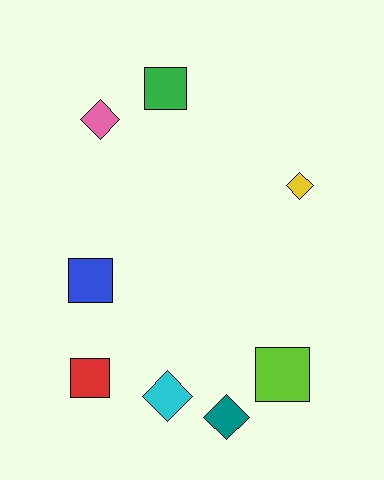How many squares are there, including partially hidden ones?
There are 4 squares.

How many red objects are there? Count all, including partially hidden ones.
There is 1 red object.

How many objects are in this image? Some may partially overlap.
There are 8 objects.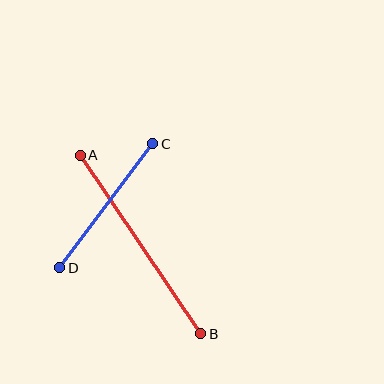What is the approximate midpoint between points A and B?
The midpoint is at approximately (140, 244) pixels.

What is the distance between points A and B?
The distance is approximately 215 pixels.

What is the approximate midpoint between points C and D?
The midpoint is at approximately (106, 206) pixels.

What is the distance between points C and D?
The distance is approximately 155 pixels.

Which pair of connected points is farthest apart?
Points A and B are farthest apart.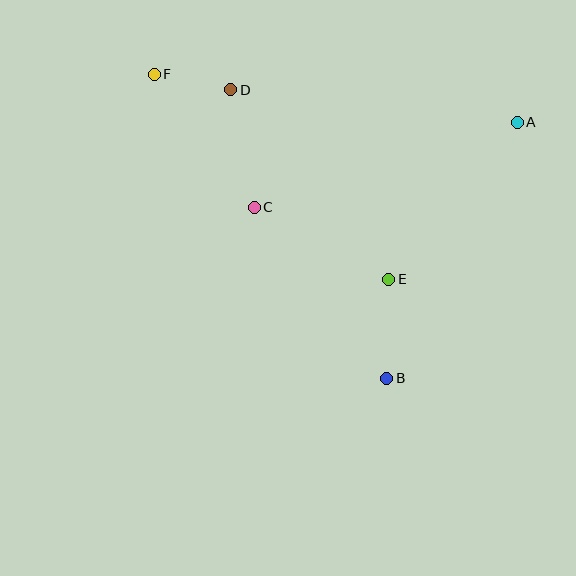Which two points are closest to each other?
Points D and F are closest to each other.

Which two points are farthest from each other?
Points B and F are farthest from each other.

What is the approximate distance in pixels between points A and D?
The distance between A and D is approximately 289 pixels.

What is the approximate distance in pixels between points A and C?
The distance between A and C is approximately 277 pixels.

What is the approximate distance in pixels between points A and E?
The distance between A and E is approximately 203 pixels.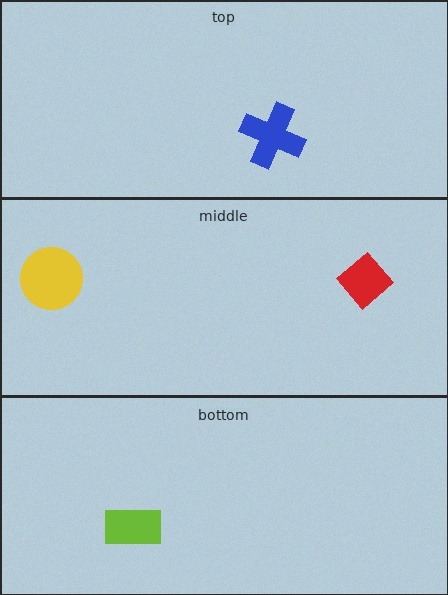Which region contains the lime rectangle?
The bottom region.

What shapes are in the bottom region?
The lime rectangle.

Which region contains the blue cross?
The top region.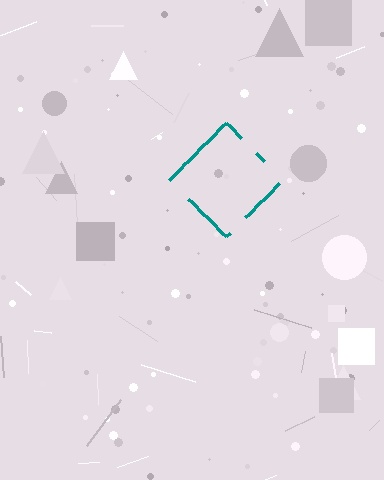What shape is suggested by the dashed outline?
The dashed outline suggests a diamond.